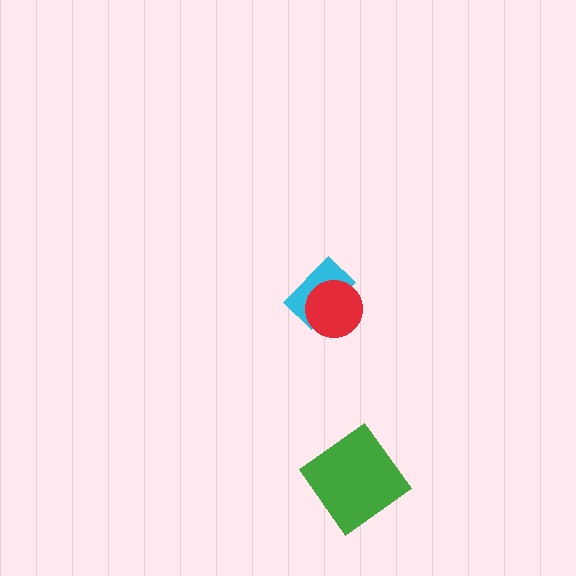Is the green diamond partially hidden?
No, no other shape covers it.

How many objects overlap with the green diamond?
0 objects overlap with the green diamond.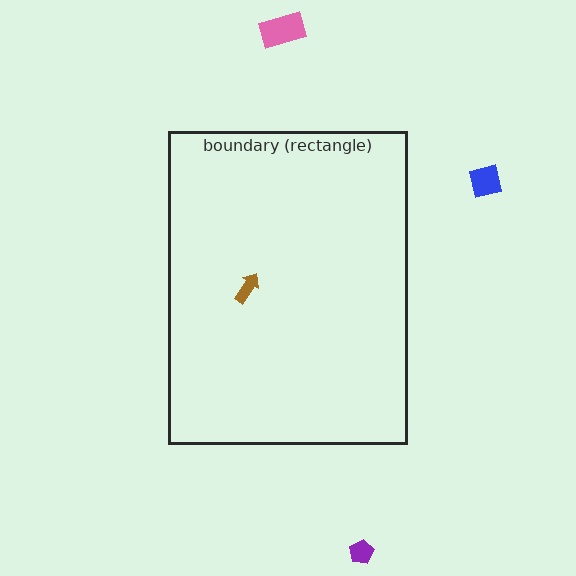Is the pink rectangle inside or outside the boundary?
Outside.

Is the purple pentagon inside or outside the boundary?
Outside.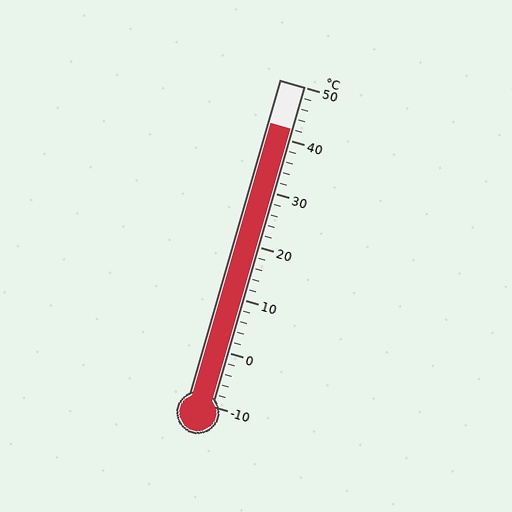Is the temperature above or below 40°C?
The temperature is above 40°C.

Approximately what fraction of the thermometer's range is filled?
The thermometer is filled to approximately 85% of its range.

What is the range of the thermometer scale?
The thermometer scale ranges from -10°C to 50°C.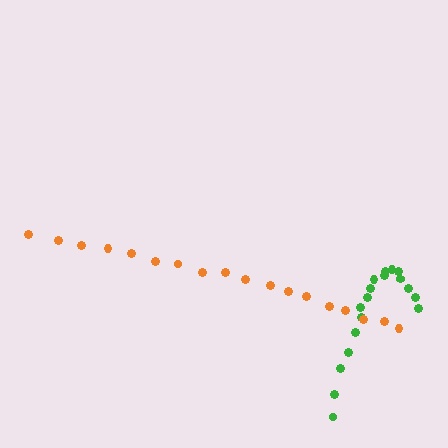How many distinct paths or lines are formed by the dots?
There are 2 distinct paths.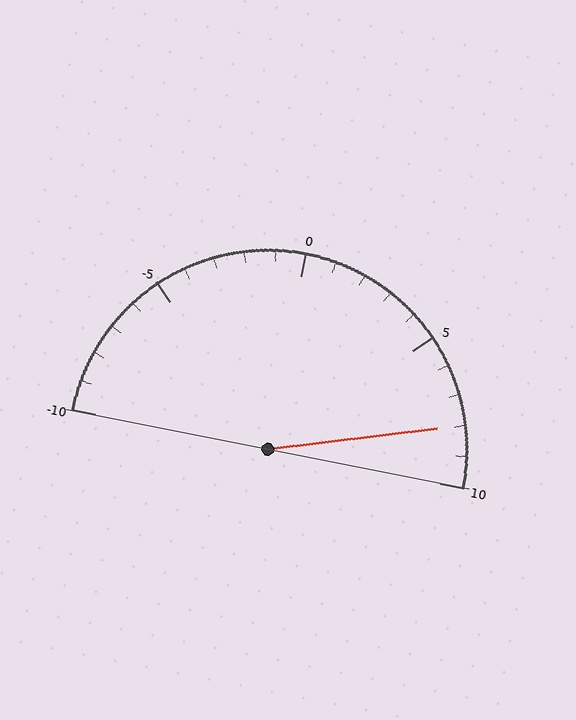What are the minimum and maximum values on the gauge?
The gauge ranges from -10 to 10.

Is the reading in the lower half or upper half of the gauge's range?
The reading is in the upper half of the range (-10 to 10).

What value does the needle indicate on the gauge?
The needle indicates approximately 8.